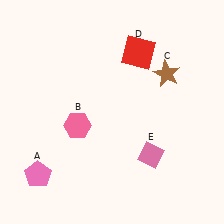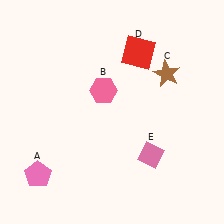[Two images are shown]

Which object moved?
The pink hexagon (B) moved up.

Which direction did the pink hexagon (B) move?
The pink hexagon (B) moved up.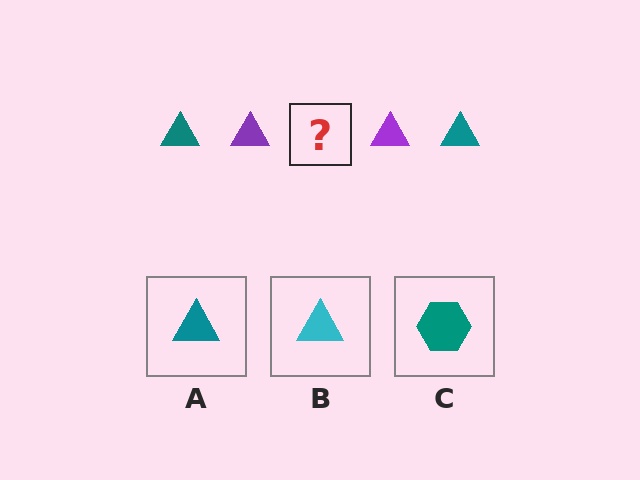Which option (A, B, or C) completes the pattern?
A.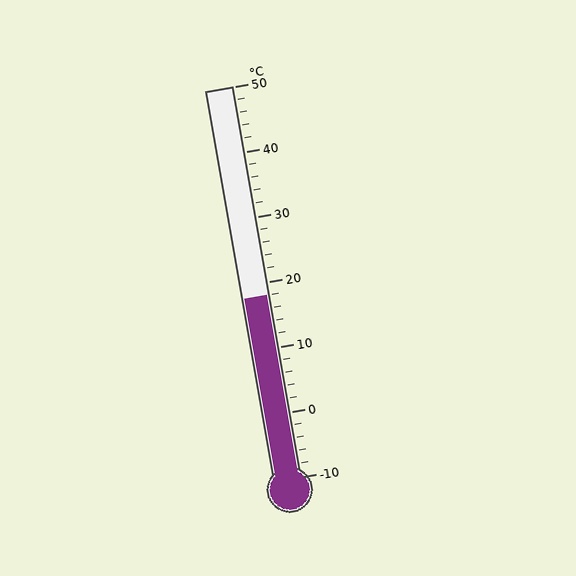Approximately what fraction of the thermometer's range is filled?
The thermometer is filled to approximately 45% of its range.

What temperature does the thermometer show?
The thermometer shows approximately 18°C.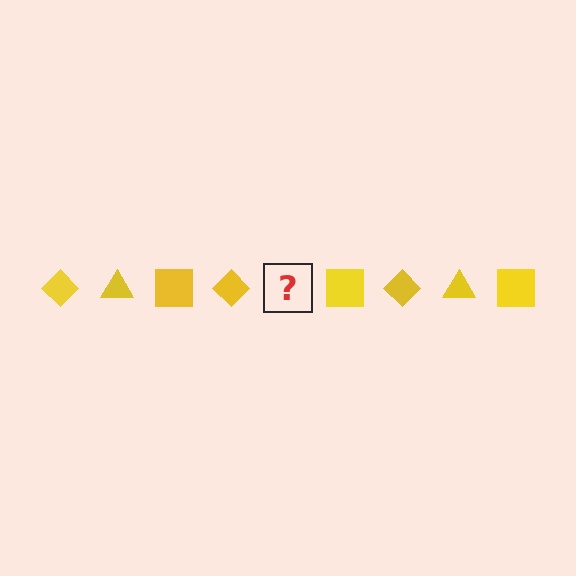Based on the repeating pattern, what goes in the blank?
The blank should be a yellow triangle.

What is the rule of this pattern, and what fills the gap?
The rule is that the pattern cycles through diamond, triangle, square shapes in yellow. The gap should be filled with a yellow triangle.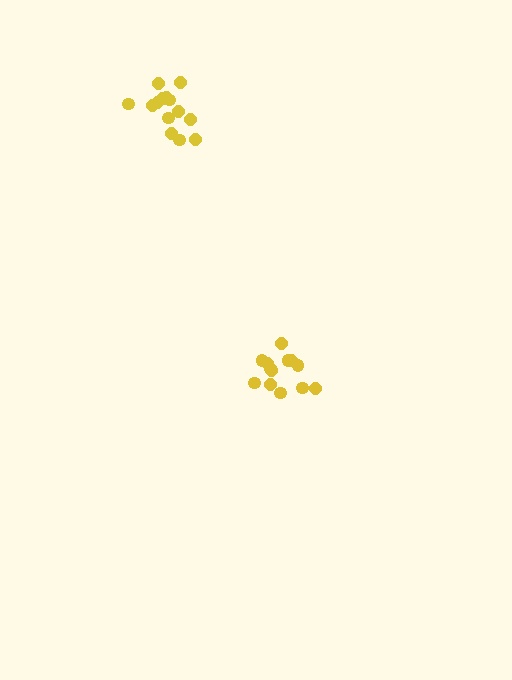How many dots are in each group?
Group 1: 13 dots, Group 2: 14 dots (27 total).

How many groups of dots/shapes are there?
There are 2 groups.